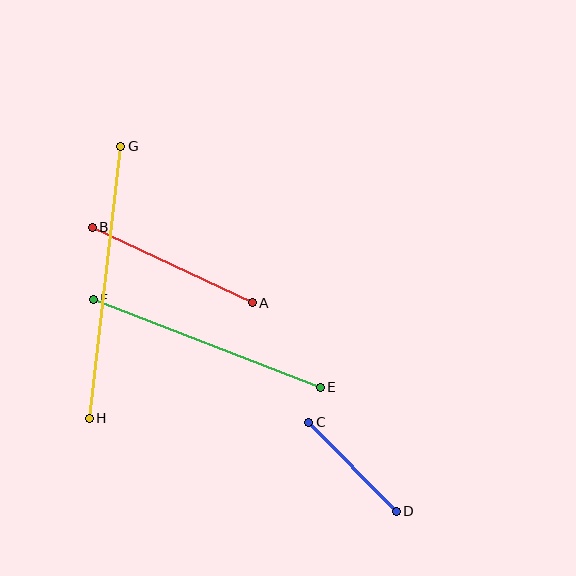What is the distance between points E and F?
The distance is approximately 243 pixels.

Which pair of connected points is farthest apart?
Points G and H are farthest apart.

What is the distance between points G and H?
The distance is approximately 274 pixels.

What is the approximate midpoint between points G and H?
The midpoint is at approximately (105, 282) pixels.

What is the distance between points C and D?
The distance is approximately 125 pixels.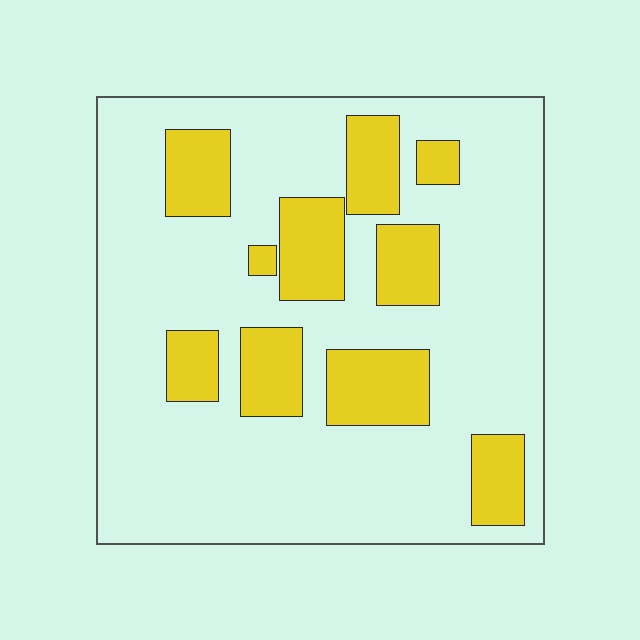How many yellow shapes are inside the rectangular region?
10.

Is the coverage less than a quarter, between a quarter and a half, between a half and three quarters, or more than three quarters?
Less than a quarter.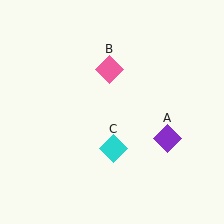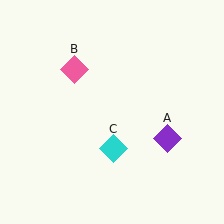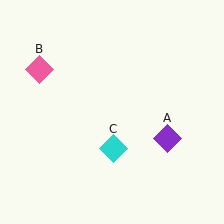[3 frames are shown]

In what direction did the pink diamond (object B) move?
The pink diamond (object B) moved left.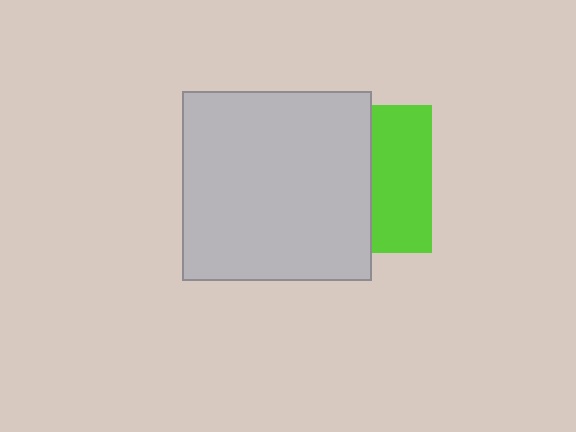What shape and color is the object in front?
The object in front is a light gray square.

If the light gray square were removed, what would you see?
You would see the complete lime square.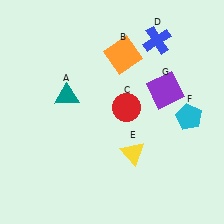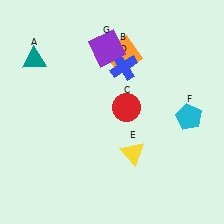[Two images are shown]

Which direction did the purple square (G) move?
The purple square (G) moved left.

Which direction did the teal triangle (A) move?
The teal triangle (A) moved up.